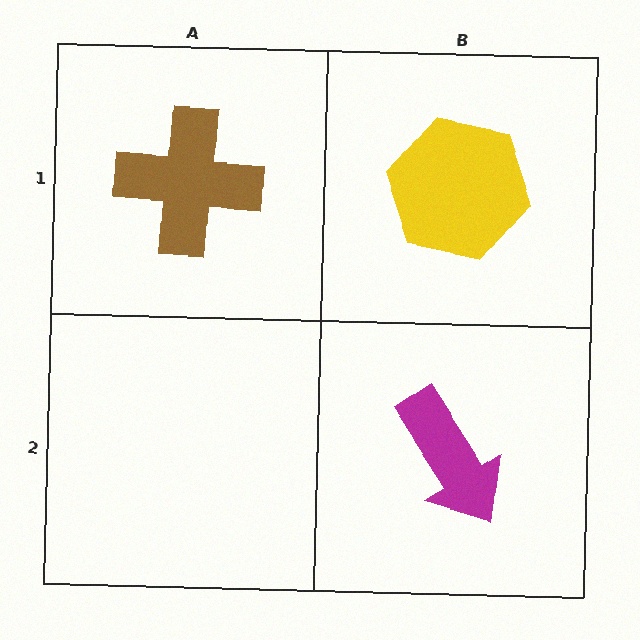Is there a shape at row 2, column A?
No, that cell is empty.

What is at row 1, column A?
A brown cross.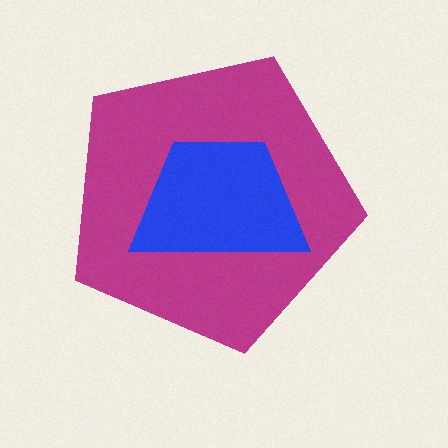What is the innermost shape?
The blue trapezoid.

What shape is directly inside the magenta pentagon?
The blue trapezoid.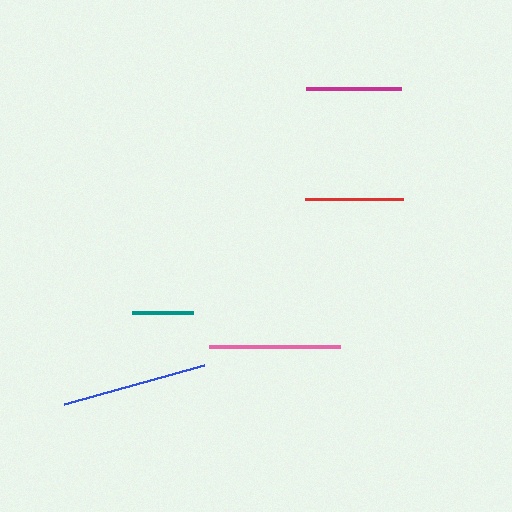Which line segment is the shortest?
The teal line is the shortest at approximately 62 pixels.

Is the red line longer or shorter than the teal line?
The red line is longer than the teal line.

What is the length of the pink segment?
The pink segment is approximately 131 pixels long.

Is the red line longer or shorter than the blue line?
The blue line is longer than the red line.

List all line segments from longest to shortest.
From longest to shortest: blue, pink, red, magenta, teal.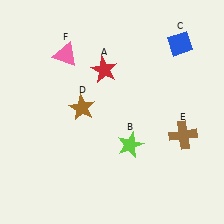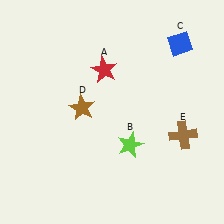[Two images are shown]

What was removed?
The pink triangle (F) was removed in Image 2.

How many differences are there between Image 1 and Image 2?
There is 1 difference between the two images.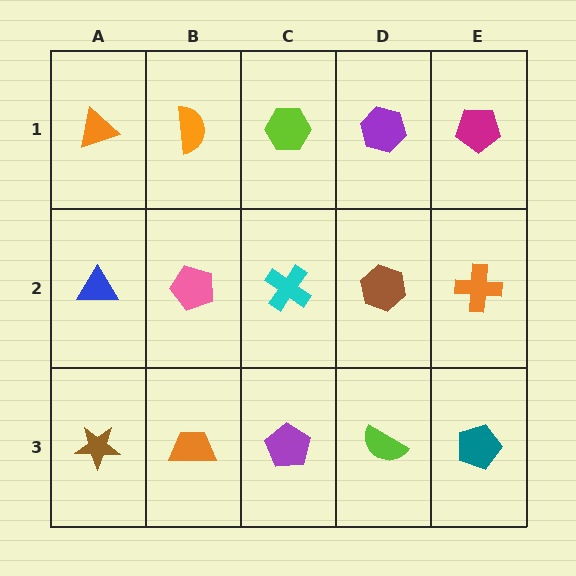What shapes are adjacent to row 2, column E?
A magenta pentagon (row 1, column E), a teal pentagon (row 3, column E), a brown hexagon (row 2, column D).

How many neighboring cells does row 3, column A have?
2.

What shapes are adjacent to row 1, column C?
A cyan cross (row 2, column C), an orange semicircle (row 1, column B), a purple hexagon (row 1, column D).